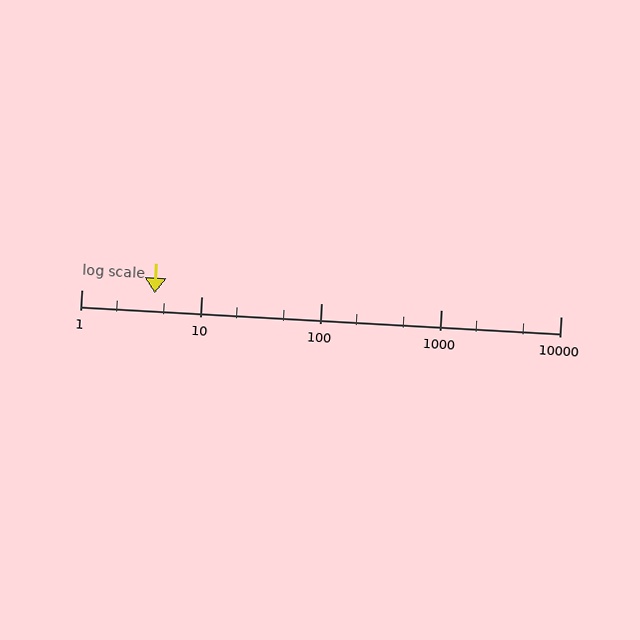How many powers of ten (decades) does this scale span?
The scale spans 4 decades, from 1 to 10000.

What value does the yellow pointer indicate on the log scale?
The pointer indicates approximately 4.1.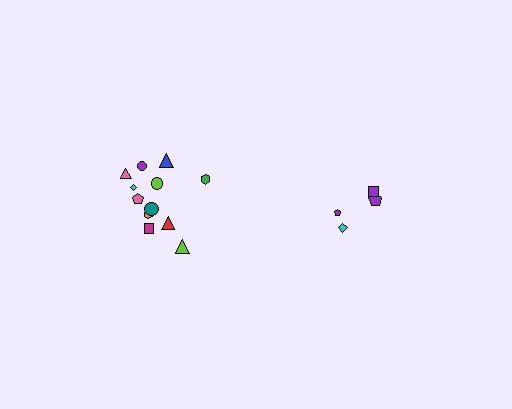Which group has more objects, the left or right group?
The left group.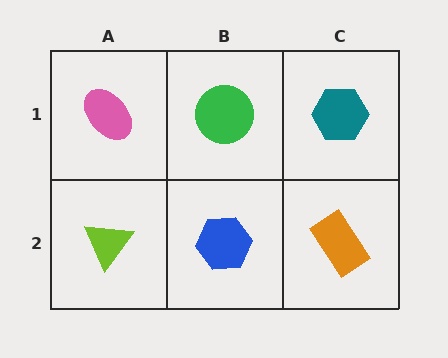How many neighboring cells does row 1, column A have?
2.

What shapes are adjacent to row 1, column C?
An orange rectangle (row 2, column C), a green circle (row 1, column B).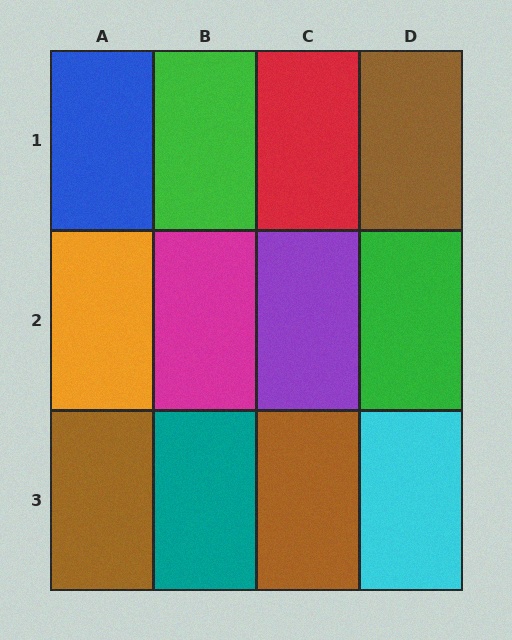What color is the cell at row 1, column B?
Green.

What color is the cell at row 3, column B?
Teal.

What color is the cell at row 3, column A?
Brown.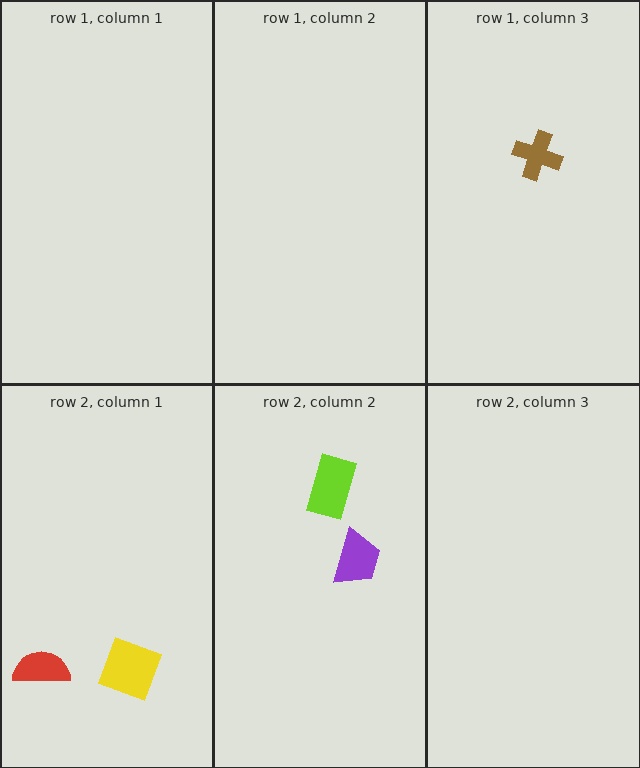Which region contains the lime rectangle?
The row 2, column 2 region.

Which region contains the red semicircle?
The row 2, column 1 region.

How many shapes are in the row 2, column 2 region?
2.